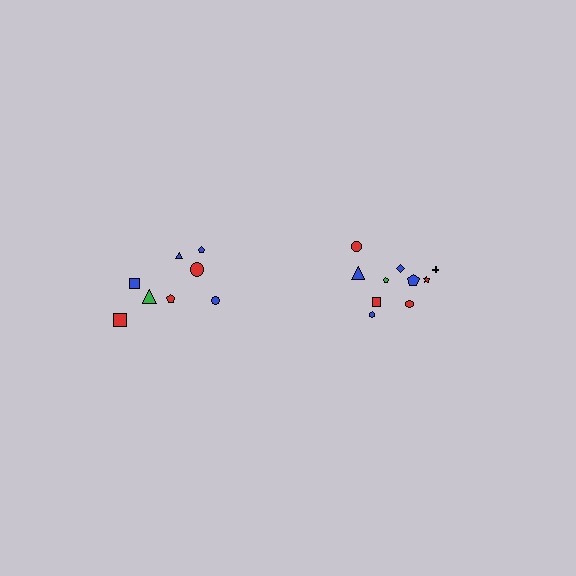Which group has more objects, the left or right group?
The right group.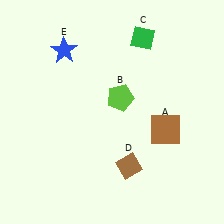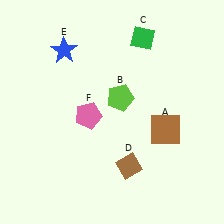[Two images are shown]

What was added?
A pink pentagon (F) was added in Image 2.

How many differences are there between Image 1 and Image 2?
There is 1 difference between the two images.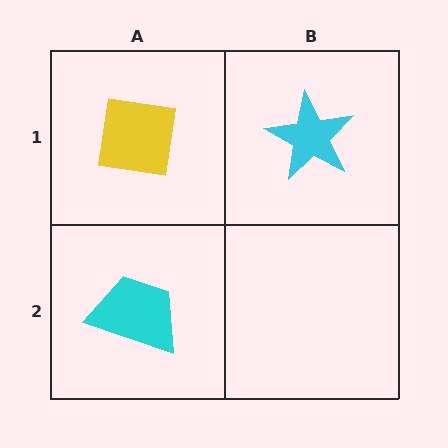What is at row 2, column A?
A cyan trapezoid.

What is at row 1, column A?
A yellow square.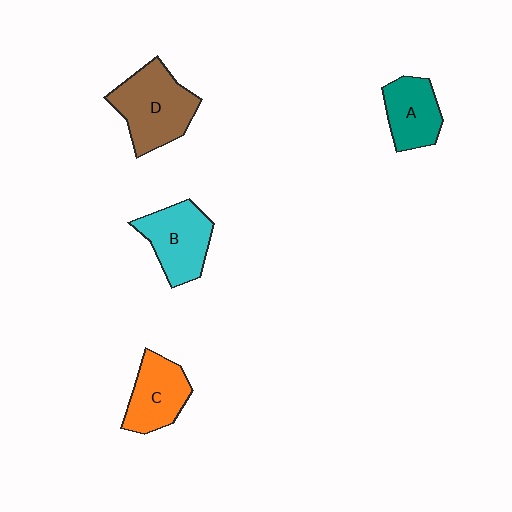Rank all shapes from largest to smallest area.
From largest to smallest: D (brown), B (cyan), C (orange), A (teal).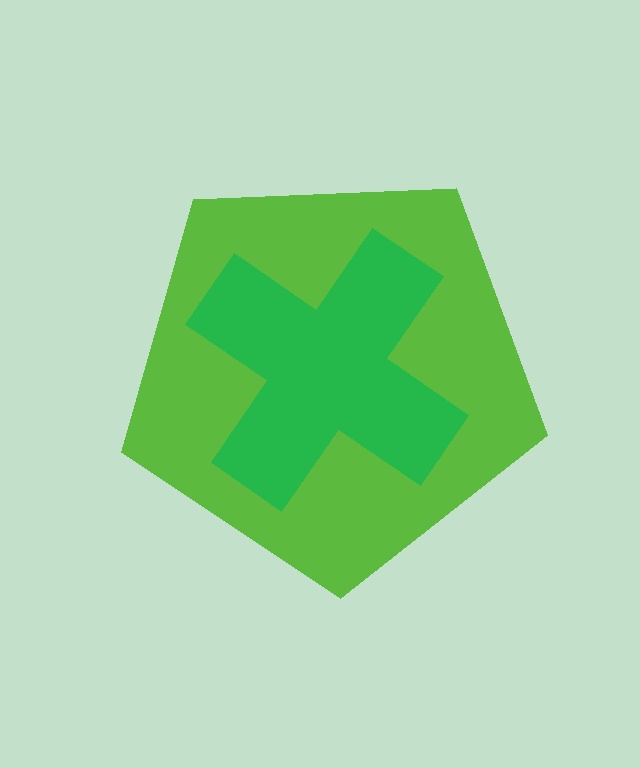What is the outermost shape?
The lime pentagon.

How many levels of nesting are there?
2.